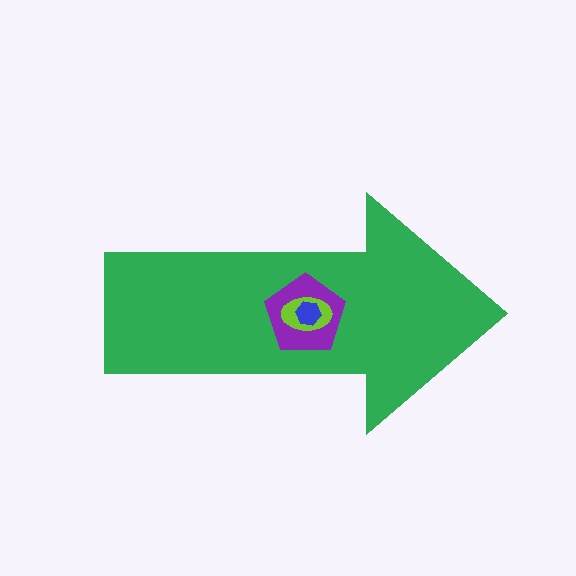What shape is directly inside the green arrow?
The purple pentagon.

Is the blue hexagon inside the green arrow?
Yes.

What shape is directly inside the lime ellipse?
The blue hexagon.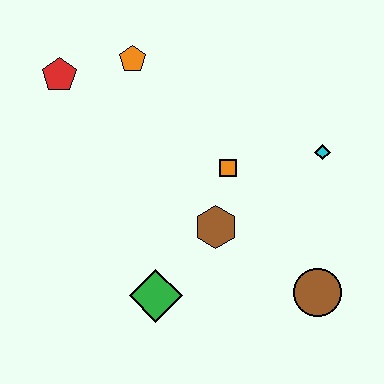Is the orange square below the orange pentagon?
Yes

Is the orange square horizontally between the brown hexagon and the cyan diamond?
Yes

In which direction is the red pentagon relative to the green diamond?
The red pentagon is above the green diamond.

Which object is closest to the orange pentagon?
The red pentagon is closest to the orange pentagon.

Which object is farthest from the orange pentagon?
The brown circle is farthest from the orange pentagon.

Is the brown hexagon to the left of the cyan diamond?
Yes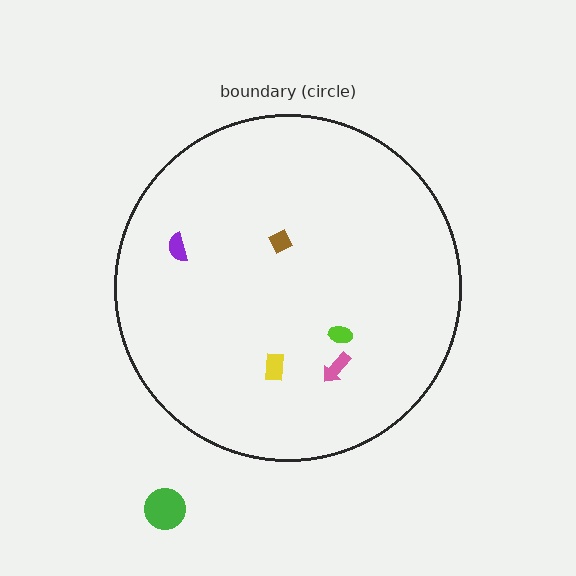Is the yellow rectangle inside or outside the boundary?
Inside.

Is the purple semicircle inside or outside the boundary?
Inside.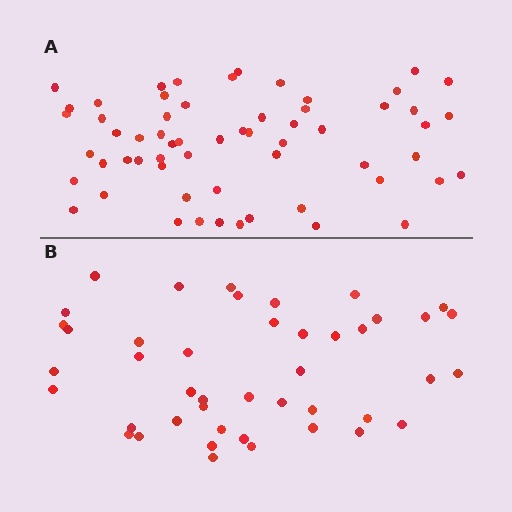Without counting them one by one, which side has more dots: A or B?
Region A (the top region) has more dots.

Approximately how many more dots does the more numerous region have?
Region A has approximately 15 more dots than region B.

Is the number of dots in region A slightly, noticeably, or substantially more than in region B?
Region A has noticeably more, but not dramatically so. The ratio is roughly 1.4 to 1.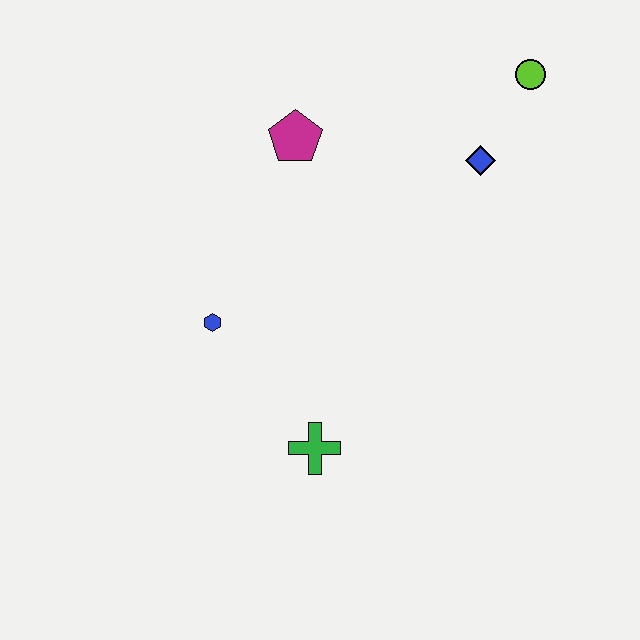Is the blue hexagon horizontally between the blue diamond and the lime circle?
No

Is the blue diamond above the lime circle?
No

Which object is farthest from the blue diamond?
The green cross is farthest from the blue diamond.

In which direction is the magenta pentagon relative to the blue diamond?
The magenta pentagon is to the left of the blue diamond.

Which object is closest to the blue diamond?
The lime circle is closest to the blue diamond.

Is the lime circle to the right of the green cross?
Yes